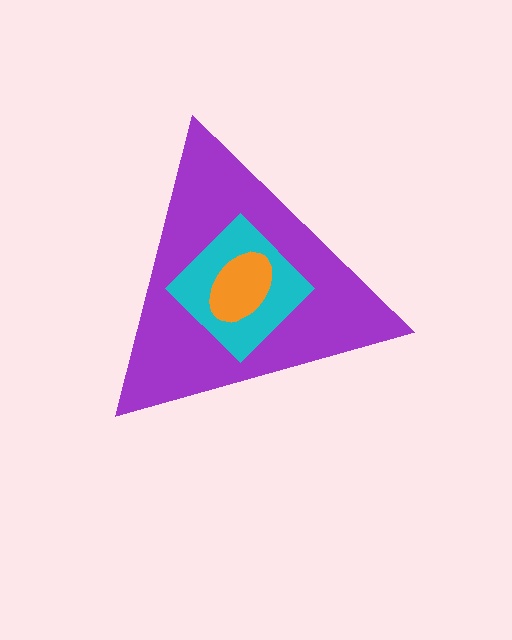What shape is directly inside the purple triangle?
The cyan diamond.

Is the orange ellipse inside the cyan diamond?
Yes.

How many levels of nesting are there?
3.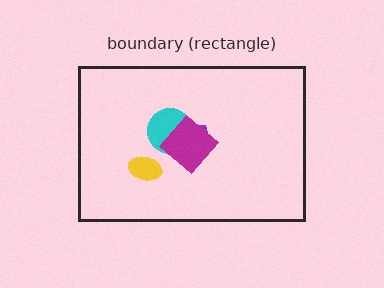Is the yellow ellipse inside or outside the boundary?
Inside.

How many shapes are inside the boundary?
4 inside, 0 outside.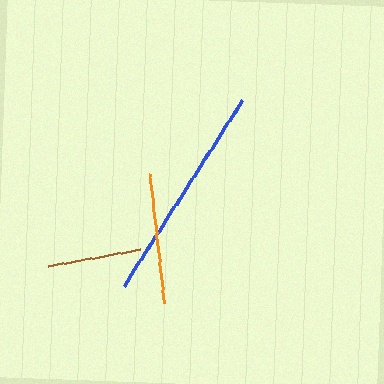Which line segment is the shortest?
The brown line is the shortest at approximately 93 pixels.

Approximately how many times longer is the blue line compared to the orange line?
The blue line is approximately 1.7 times the length of the orange line.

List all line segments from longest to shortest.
From longest to shortest: blue, orange, brown.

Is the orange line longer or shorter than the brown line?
The orange line is longer than the brown line.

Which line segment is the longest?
The blue line is the longest at approximately 220 pixels.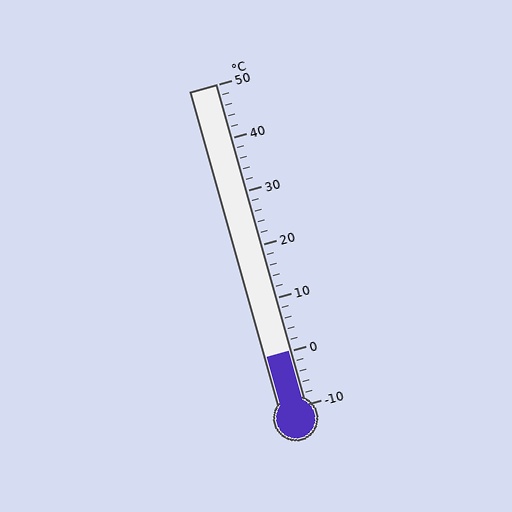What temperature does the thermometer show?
The thermometer shows approximately 0°C.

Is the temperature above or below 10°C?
The temperature is below 10°C.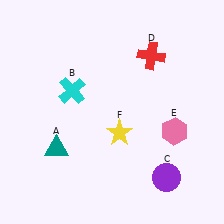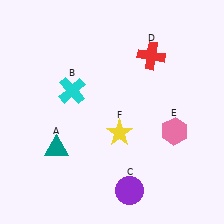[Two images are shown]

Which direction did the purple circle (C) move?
The purple circle (C) moved left.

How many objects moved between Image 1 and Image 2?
1 object moved between the two images.